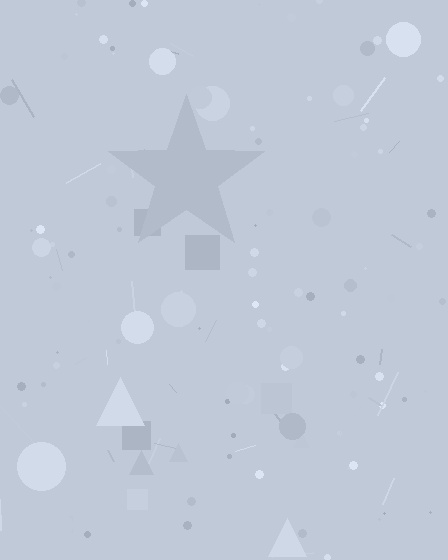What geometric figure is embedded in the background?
A star is embedded in the background.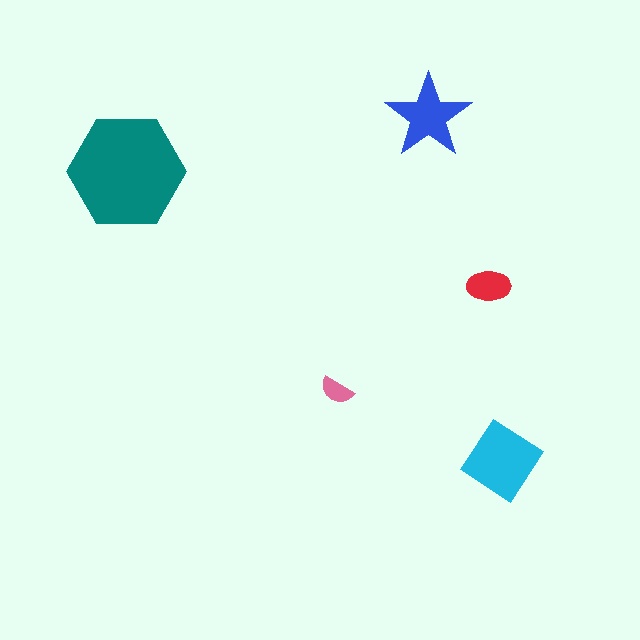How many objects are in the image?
There are 5 objects in the image.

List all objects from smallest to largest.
The pink semicircle, the red ellipse, the blue star, the cyan diamond, the teal hexagon.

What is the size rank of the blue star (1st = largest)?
3rd.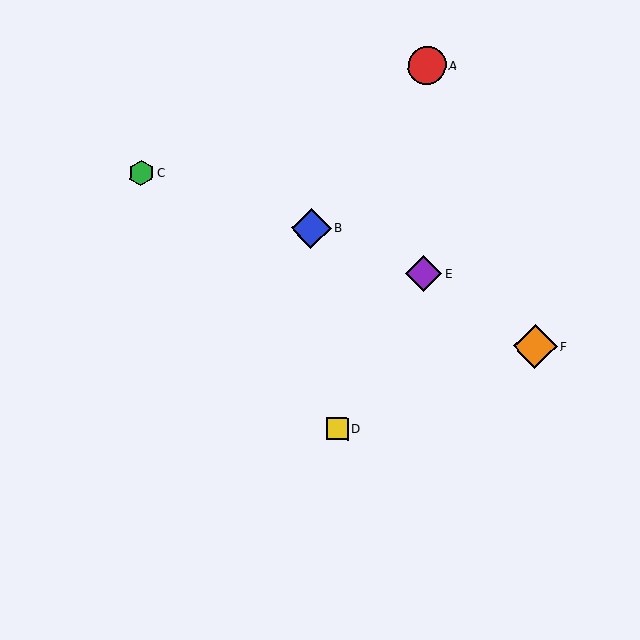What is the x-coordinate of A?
Object A is at x≈427.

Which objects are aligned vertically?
Objects A, E are aligned vertically.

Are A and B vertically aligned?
No, A is at x≈427 and B is at x≈311.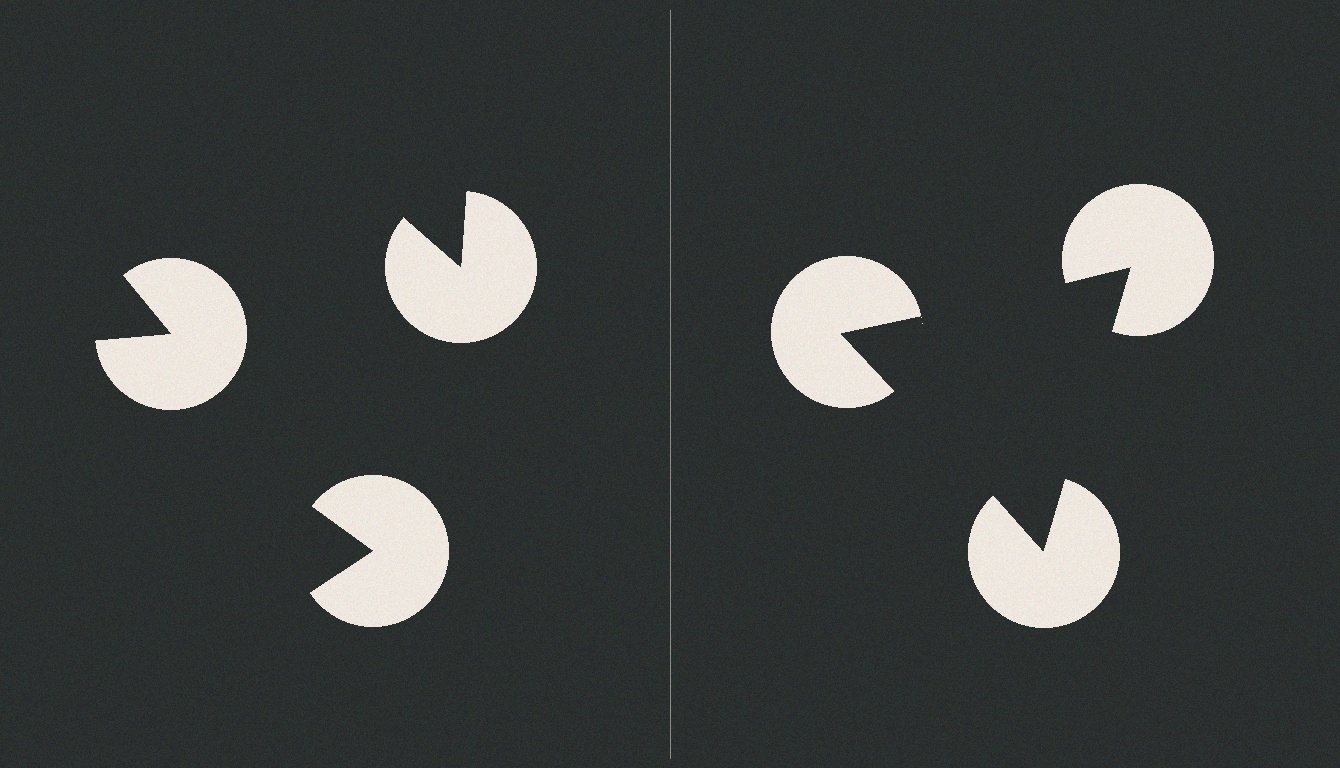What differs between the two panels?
The pac-man discs are positioned identically on both sides; only the wedge orientations differ. On the right they align to a triangle; on the left they are misaligned.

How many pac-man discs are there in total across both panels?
6 — 3 on each side.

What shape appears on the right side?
An illusory triangle.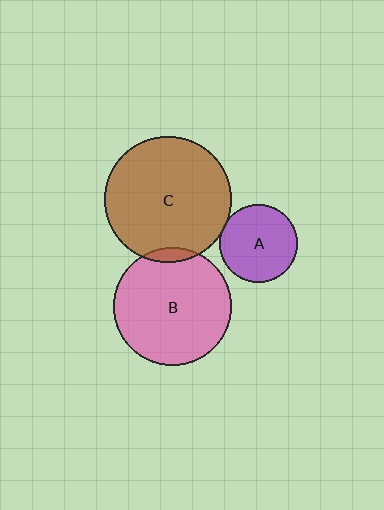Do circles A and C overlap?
Yes.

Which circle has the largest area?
Circle C (brown).